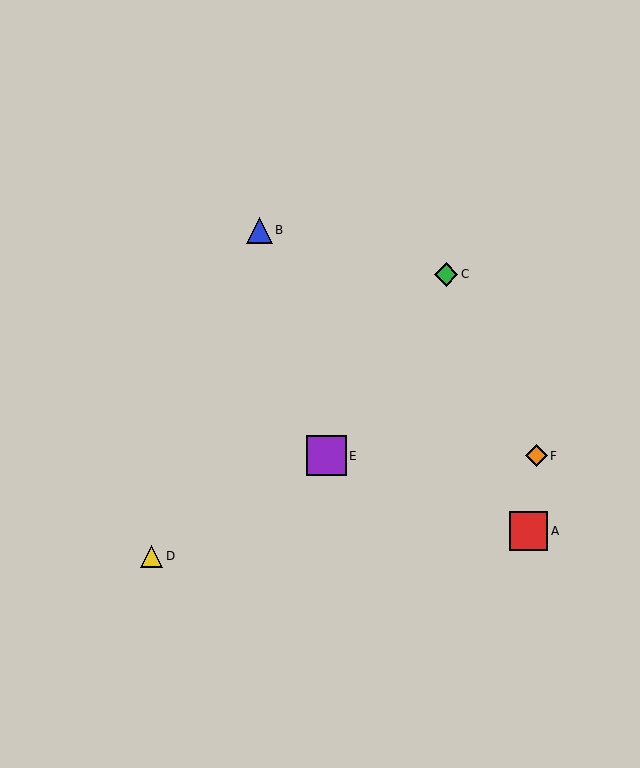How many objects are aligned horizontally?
2 objects (E, F) are aligned horizontally.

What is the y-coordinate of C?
Object C is at y≈274.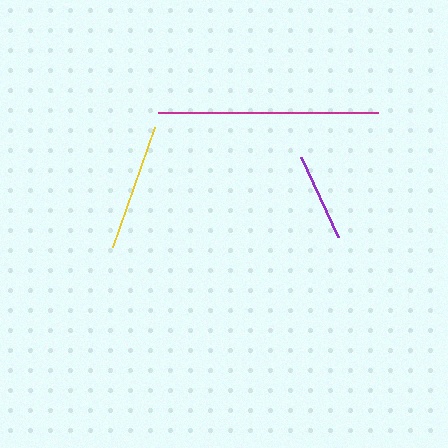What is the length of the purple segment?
The purple segment is approximately 88 pixels long.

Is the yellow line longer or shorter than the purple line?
The yellow line is longer than the purple line.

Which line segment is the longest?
The magenta line is the longest at approximately 221 pixels.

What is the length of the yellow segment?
The yellow segment is approximately 127 pixels long.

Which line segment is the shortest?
The purple line is the shortest at approximately 88 pixels.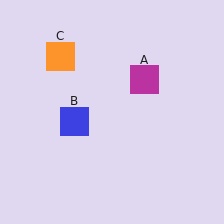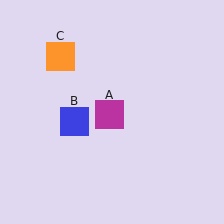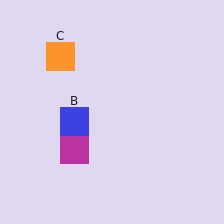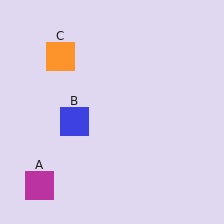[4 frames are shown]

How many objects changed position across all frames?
1 object changed position: magenta square (object A).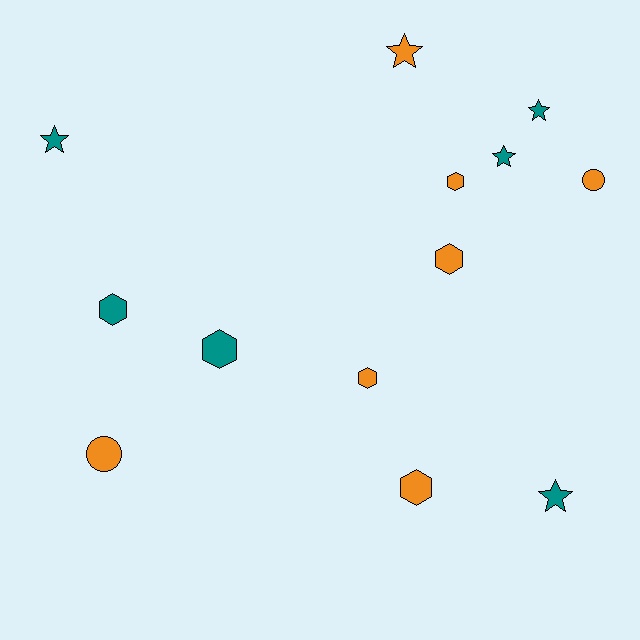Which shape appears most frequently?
Hexagon, with 6 objects.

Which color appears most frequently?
Orange, with 7 objects.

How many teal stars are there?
There are 4 teal stars.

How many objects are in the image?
There are 13 objects.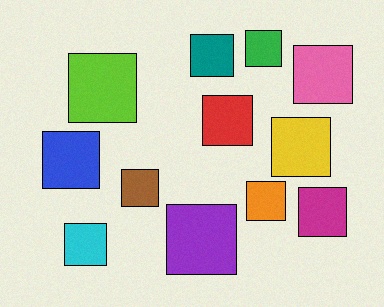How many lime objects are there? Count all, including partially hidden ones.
There is 1 lime object.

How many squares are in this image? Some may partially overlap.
There are 12 squares.